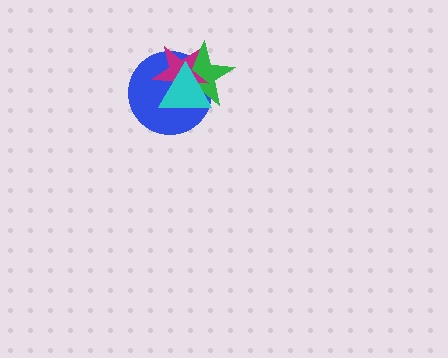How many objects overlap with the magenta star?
3 objects overlap with the magenta star.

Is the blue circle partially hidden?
Yes, it is partially covered by another shape.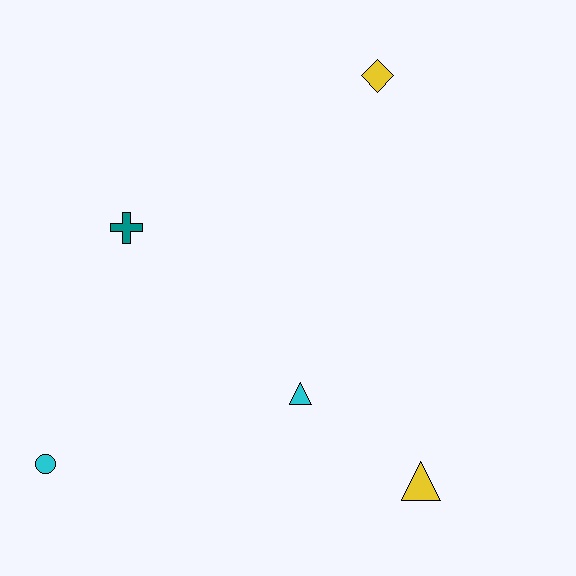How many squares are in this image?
There are no squares.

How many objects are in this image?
There are 5 objects.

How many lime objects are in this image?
There are no lime objects.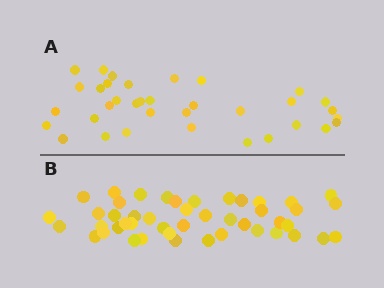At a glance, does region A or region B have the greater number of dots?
Region B (the bottom region) has more dots.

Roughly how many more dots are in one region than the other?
Region B has roughly 12 or so more dots than region A.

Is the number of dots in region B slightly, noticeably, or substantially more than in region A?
Region B has noticeably more, but not dramatically so. The ratio is roughly 1.3 to 1.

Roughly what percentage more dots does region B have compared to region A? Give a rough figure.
About 30% more.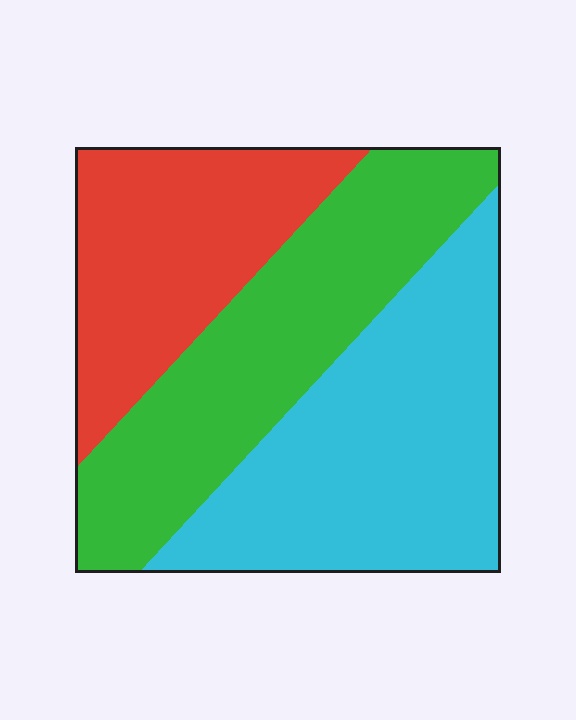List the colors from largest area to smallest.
From largest to smallest: cyan, green, red.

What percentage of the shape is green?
Green takes up between a quarter and a half of the shape.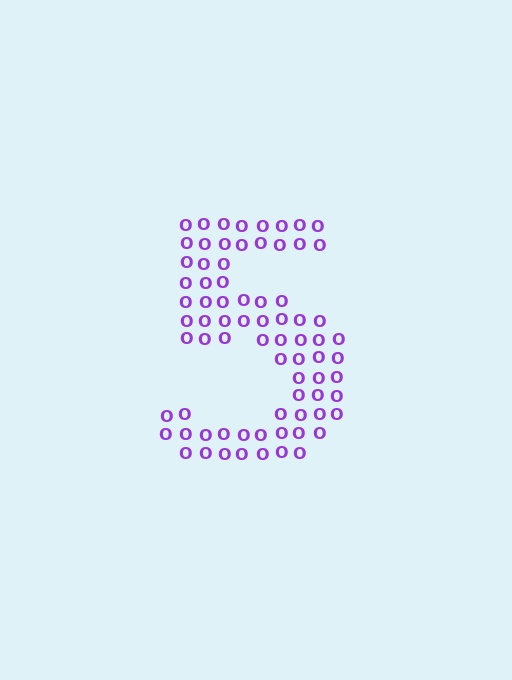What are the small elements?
The small elements are letter O's.